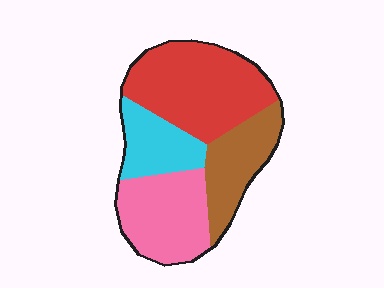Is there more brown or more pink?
Pink.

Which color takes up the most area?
Red, at roughly 35%.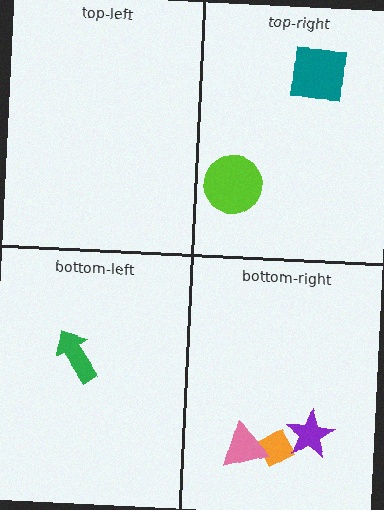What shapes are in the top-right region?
The teal square, the lime circle.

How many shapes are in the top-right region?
2.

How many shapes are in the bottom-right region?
3.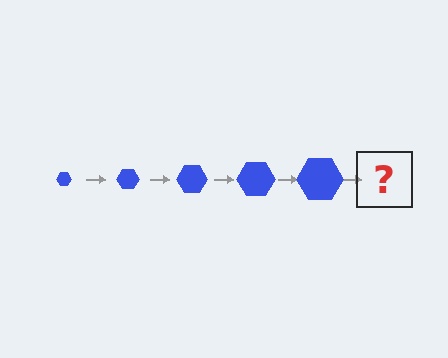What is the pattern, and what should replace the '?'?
The pattern is that the hexagon gets progressively larger each step. The '?' should be a blue hexagon, larger than the previous one.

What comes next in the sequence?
The next element should be a blue hexagon, larger than the previous one.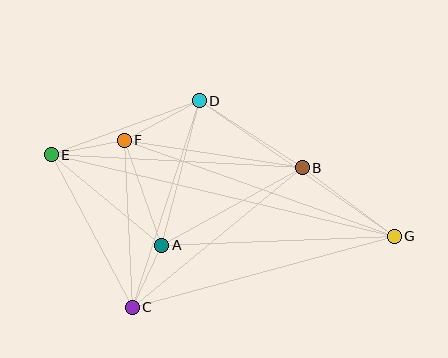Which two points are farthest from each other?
Points E and G are farthest from each other.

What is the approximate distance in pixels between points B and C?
The distance between B and C is approximately 220 pixels.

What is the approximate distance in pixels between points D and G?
The distance between D and G is approximately 237 pixels.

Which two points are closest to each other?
Points A and C are closest to each other.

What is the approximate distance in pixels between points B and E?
The distance between B and E is approximately 252 pixels.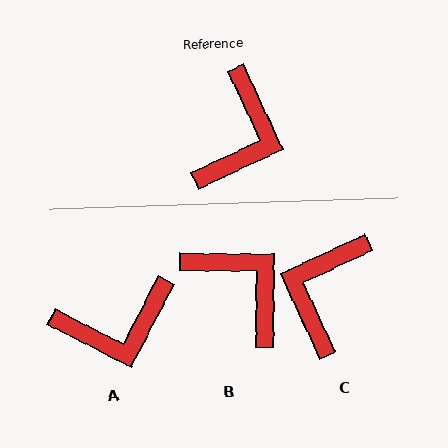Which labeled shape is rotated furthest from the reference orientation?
C, about 180 degrees away.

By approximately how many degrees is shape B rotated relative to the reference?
Approximately 64 degrees counter-clockwise.